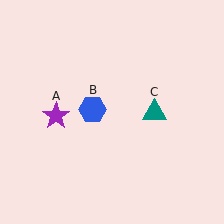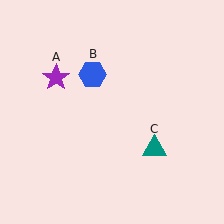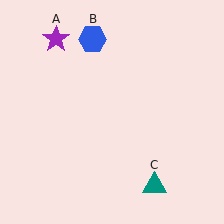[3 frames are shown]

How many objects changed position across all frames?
3 objects changed position: purple star (object A), blue hexagon (object B), teal triangle (object C).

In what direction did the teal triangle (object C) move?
The teal triangle (object C) moved down.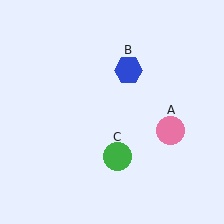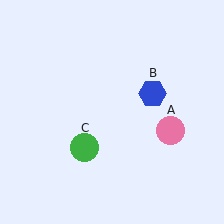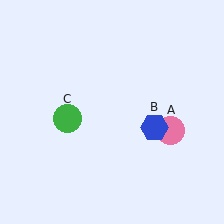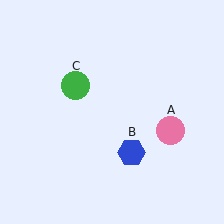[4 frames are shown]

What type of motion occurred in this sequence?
The blue hexagon (object B), green circle (object C) rotated clockwise around the center of the scene.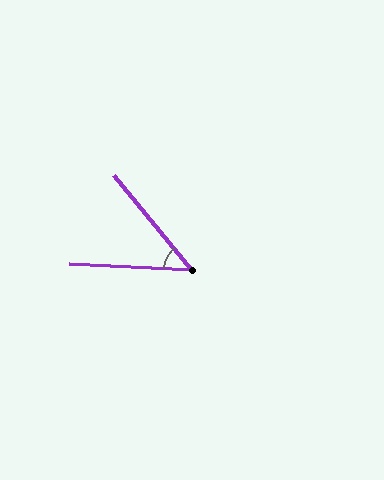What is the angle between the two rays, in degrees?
Approximately 48 degrees.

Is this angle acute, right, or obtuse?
It is acute.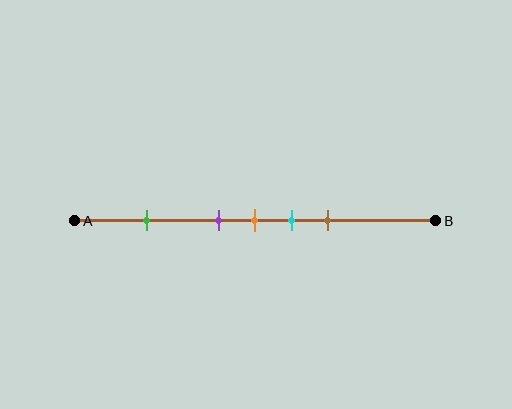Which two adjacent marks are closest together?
The purple and orange marks are the closest adjacent pair.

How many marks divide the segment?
There are 5 marks dividing the segment.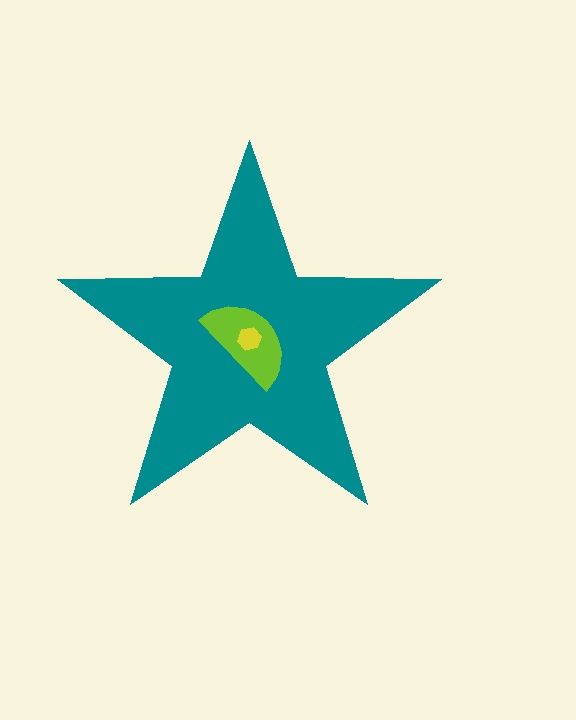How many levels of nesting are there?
3.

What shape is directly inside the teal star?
The lime semicircle.